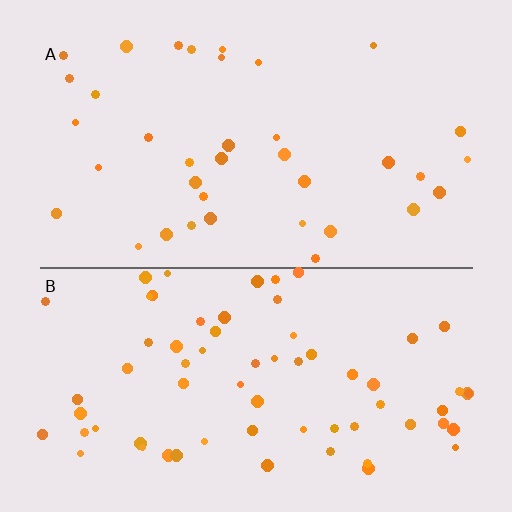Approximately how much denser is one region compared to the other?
Approximately 1.8× — region B over region A.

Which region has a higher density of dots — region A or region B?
B (the bottom).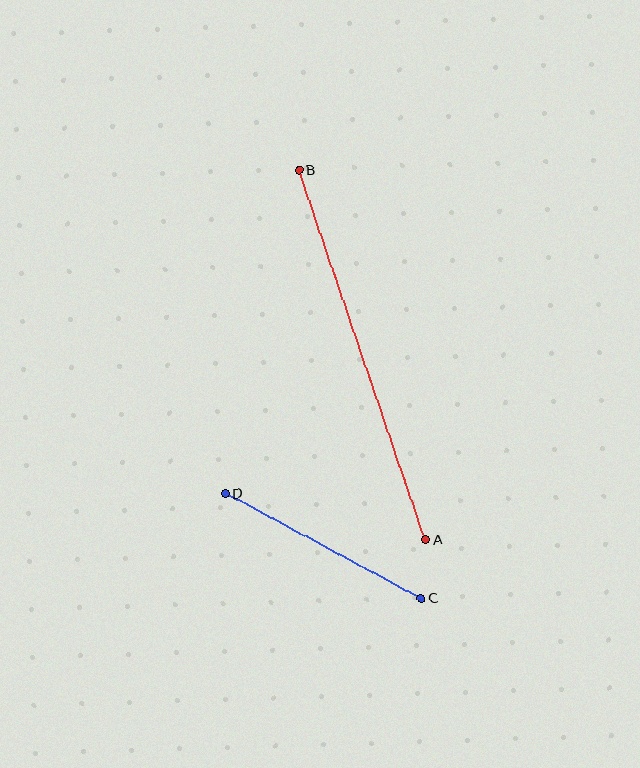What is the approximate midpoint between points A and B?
The midpoint is at approximately (362, 355) pixels.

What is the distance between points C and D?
The distance is approximately 222 pixels.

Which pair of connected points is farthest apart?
Points A and B are farthest apart.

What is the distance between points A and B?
The distance is approximately 391 pixels.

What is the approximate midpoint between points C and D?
The midpoint is at approximately (324, 546) pixels.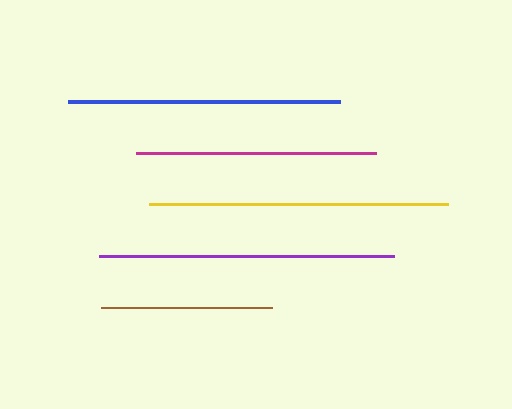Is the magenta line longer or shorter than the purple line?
The purple line is longer than the magenta line.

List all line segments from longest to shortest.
From longest to shortest: yellow, purple, blue, magenta, brown.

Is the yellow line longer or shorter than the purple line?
The yellow line is longer than the purple line.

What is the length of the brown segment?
The brown segment is approximately 171 pixels long.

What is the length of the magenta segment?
The magenta segment is approximately 239 pixels long.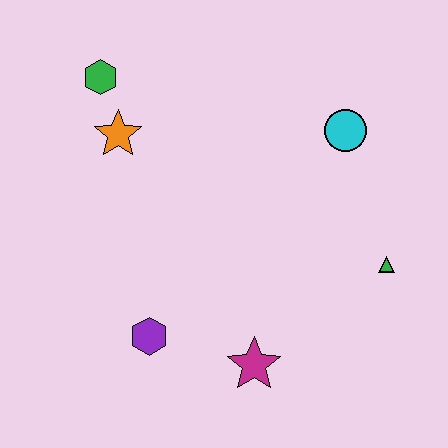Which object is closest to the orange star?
The green hexagon is closest to the orange star.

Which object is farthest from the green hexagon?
The green triangle is farthest from the green hexagon.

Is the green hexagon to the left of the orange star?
Yes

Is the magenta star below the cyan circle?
Yes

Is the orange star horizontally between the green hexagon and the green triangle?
Yes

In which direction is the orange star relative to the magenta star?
The orange star is above the magenta star.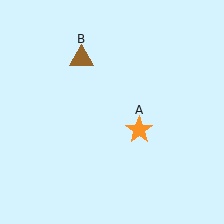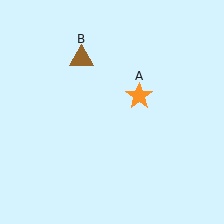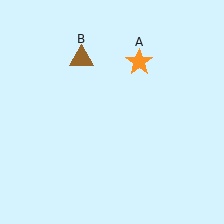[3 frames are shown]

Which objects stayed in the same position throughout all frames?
Brown triangle (object B) remained stationary.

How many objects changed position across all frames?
1 object changed position: orange star (object A).